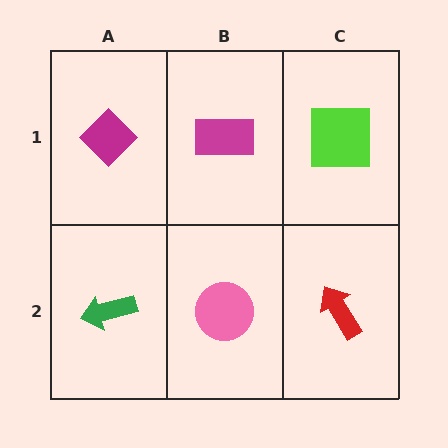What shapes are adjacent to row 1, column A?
A green arrow (row 2, column A), a magenta rectangle (row 1, column B).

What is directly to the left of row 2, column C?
A pink circle.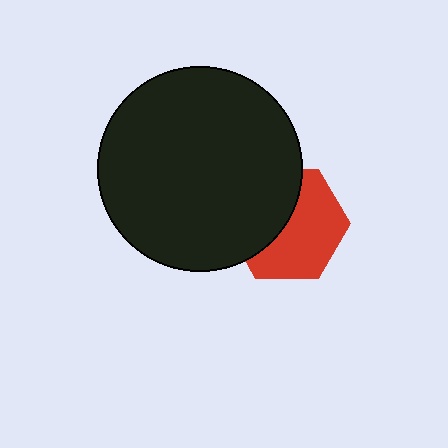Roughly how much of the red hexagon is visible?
About half of it is visible (roughly 57%).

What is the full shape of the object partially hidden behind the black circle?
The partially hidden object is a red hexagon.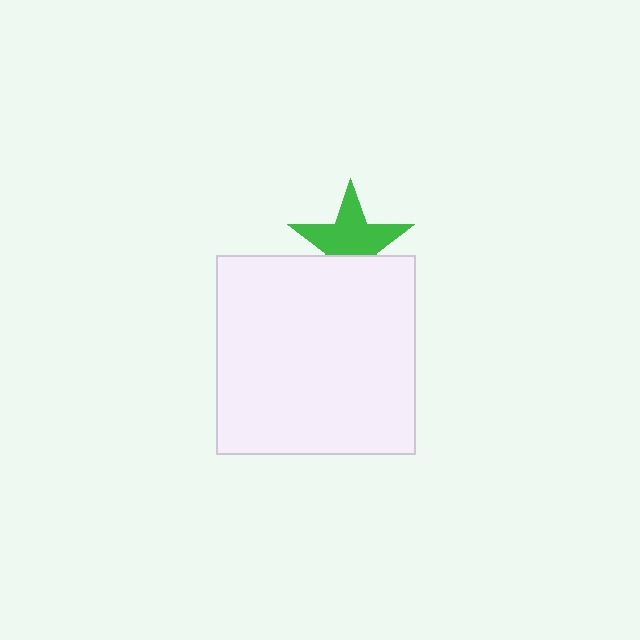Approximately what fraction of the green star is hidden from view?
Roughly 34% of the green star is hidden behind the white square.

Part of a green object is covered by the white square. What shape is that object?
It is a star.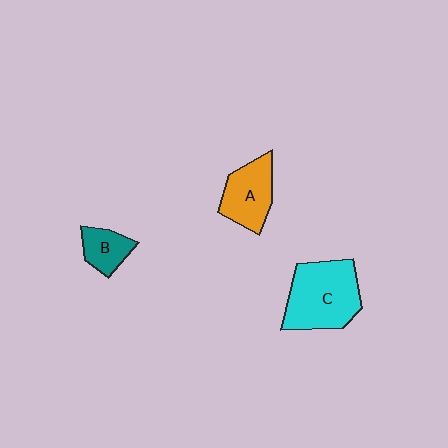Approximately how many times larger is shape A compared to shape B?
Approximately 1.6 times.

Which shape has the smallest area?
Shape B (teal).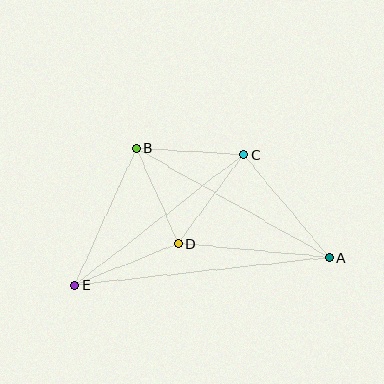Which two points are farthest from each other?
Points A and E are farthest from each other.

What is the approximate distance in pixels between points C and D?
The distance between C and D is approximately 110 pixels.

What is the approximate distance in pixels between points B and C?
The distance between B and C is approximately 107 pixels.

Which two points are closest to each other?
Points B and D are closest to each other.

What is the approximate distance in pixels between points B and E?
The distance between B and E is approximately 150 pixels.